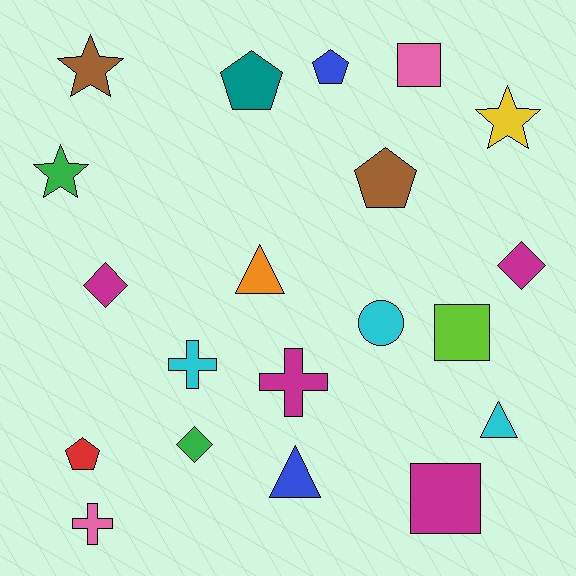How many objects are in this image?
There are 20 objects.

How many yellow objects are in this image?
There is 1 yellow object.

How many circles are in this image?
There is 1 circle.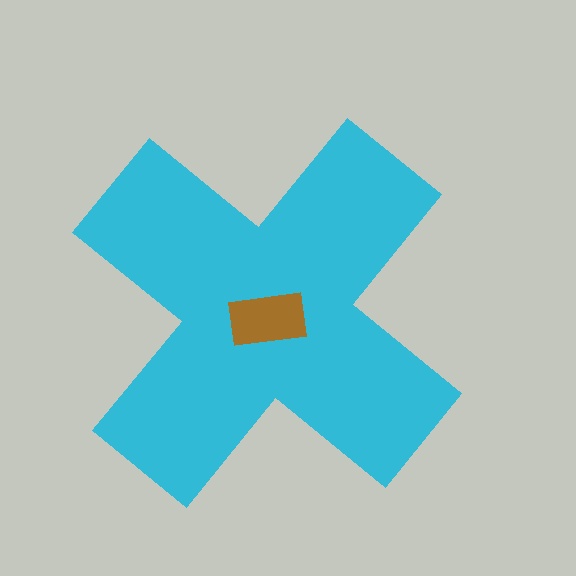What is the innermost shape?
The brown rectangle.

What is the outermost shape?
The cyan cross.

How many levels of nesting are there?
2.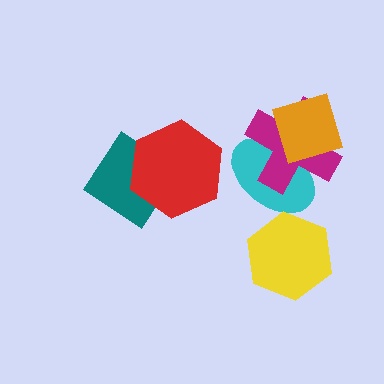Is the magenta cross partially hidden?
Yes, it is partially covered by another shape.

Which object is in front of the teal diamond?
The red hexagon is in front of the teal diamond.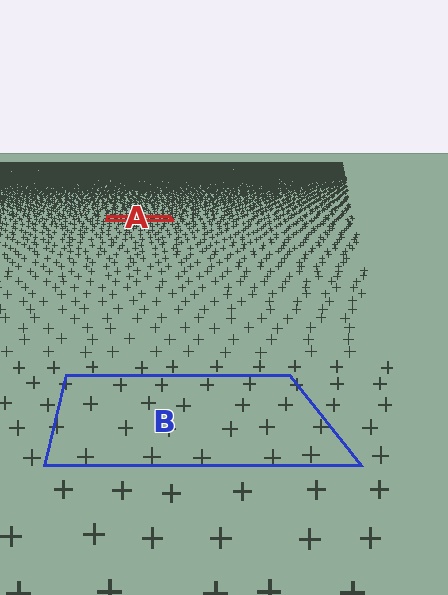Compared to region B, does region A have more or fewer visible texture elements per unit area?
Region A has more texture elements per unit area — they are packed more densely because it is farther away.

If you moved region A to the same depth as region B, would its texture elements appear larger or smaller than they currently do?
They would appear larger. At a closer depth, the same texture elements are projected at a bigger on-screen size.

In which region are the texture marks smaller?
The texture marks are smaller in region A, because it is farther away.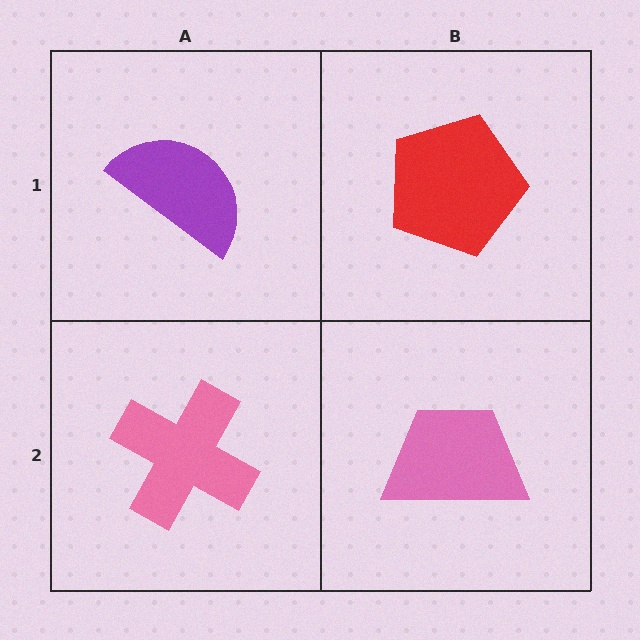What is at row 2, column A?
A pink cross.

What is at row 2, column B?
A pink trapezoid.